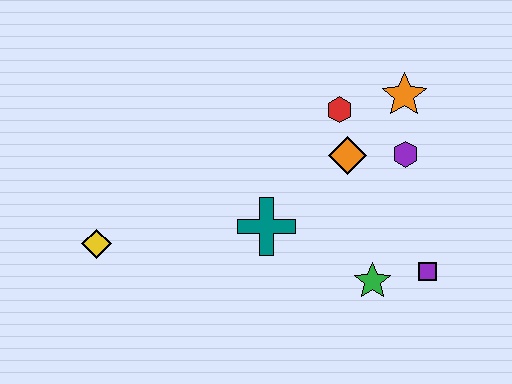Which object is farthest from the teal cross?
The orange star is farthest from the teal cross.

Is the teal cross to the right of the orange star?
No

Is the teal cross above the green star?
Yes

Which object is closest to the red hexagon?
The orange diamond is closest to the red hexagon.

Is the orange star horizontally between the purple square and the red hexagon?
Yes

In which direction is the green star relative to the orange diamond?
The green star is below the orange diamond.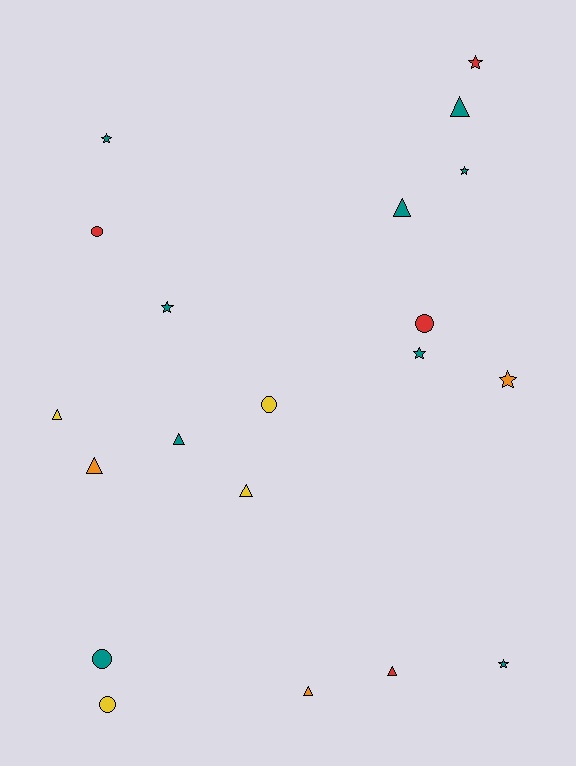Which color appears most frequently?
Teal, with 9 objects.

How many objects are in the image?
There are 20 objects.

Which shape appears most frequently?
Triangle, with 8 objects.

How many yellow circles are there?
There are 2 yellow circles.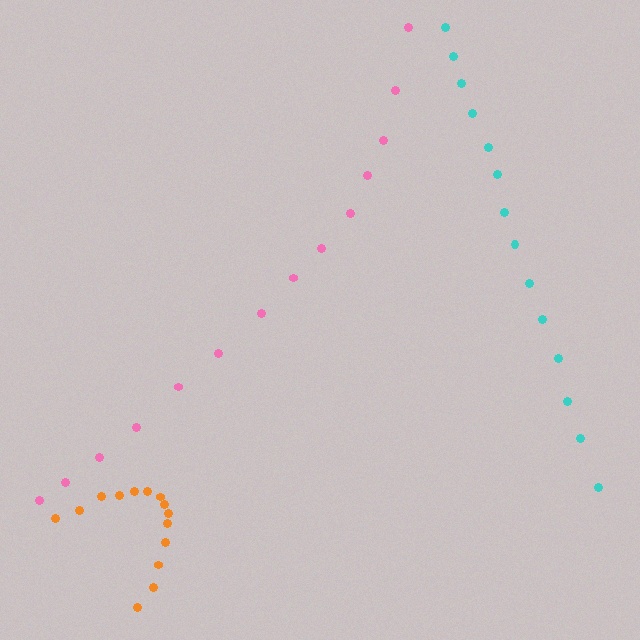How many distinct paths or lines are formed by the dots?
There are 3 distinct paths.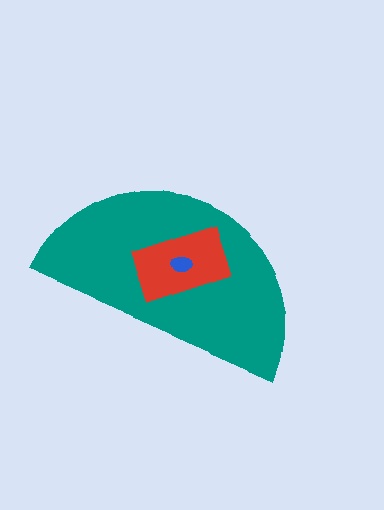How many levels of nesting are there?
3.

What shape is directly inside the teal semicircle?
The red rectangle.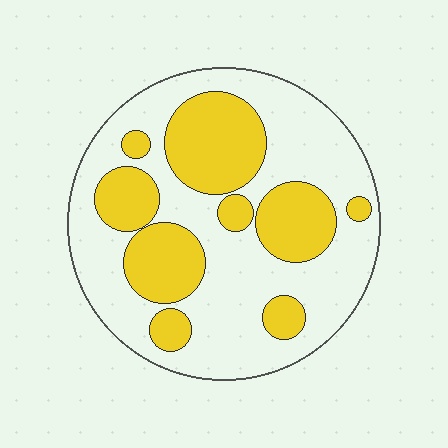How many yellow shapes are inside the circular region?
9.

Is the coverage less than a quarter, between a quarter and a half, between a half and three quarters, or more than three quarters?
Between a quarter and a half.